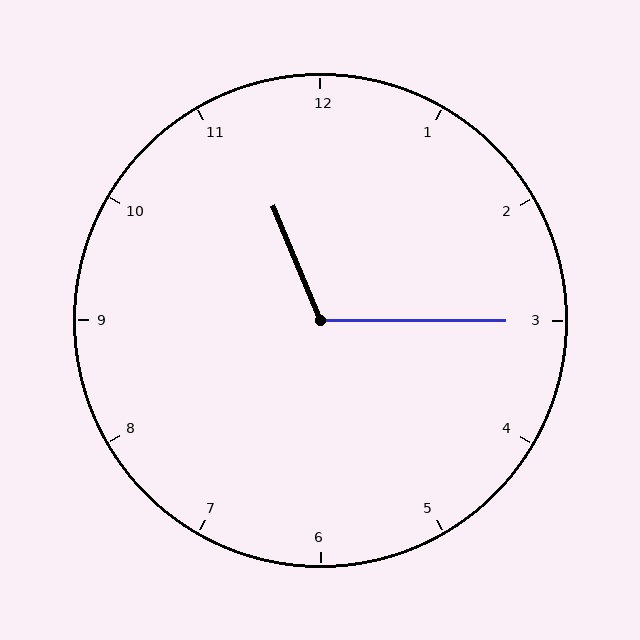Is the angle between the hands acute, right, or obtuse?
It is obtuse.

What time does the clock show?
11:15.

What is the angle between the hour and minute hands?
Approximately 112 degrees.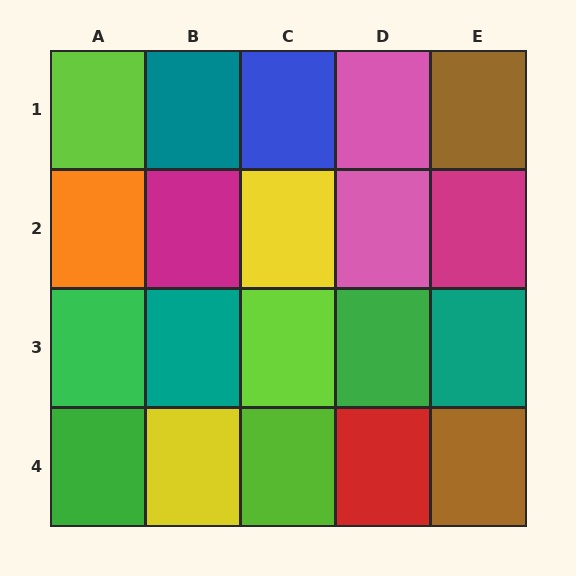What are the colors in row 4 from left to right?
Green, yellow, lime, red, brown.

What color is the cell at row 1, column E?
Brown.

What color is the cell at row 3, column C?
Lime.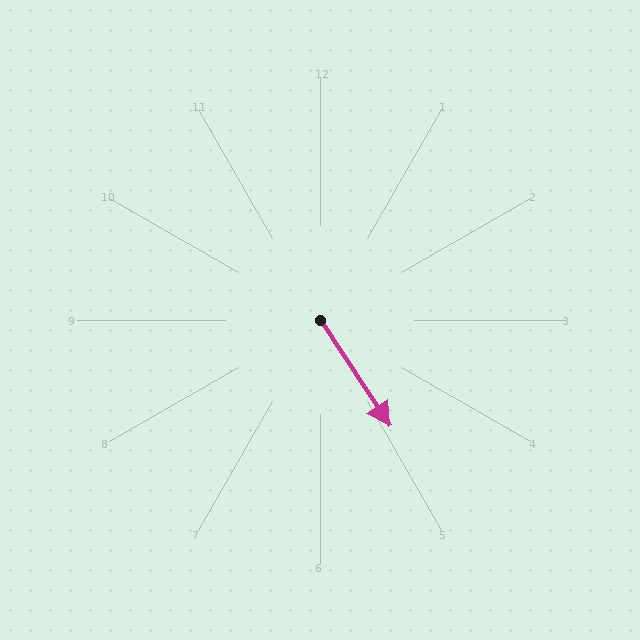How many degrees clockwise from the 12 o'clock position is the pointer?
Approximately 147 degrees.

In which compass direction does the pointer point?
Southeast.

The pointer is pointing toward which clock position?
Roughly 5 o'clock.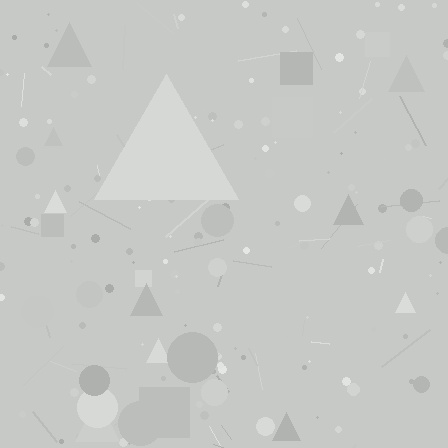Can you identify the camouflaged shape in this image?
The camouflaged shape is a triangle.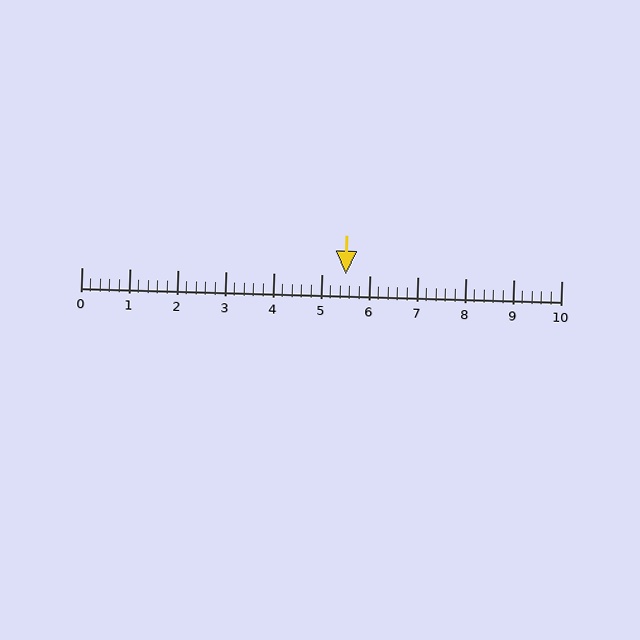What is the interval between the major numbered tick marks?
The major tick marks are spaced 1 units apart.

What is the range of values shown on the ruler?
The ruler shows values from 0 to 10.